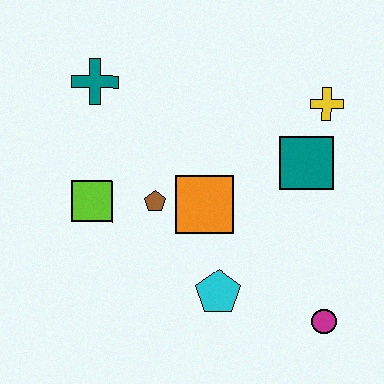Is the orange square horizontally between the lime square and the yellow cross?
Yes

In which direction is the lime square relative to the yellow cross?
The lime square is to the left of the yellow cross.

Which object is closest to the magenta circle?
The cyan pentagon is closest to the magenta circle.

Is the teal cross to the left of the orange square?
Yes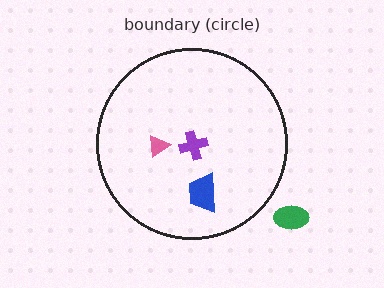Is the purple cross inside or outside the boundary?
Inside.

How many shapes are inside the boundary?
3 inside, 1 outside.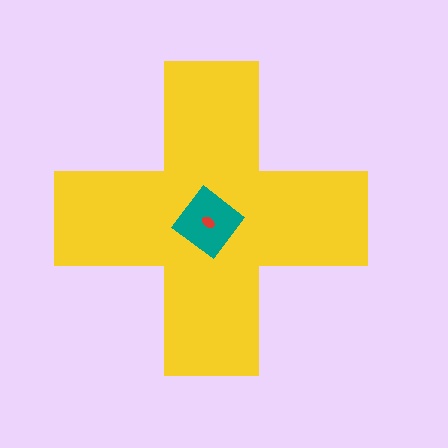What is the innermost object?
The red ellipse.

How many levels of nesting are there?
3.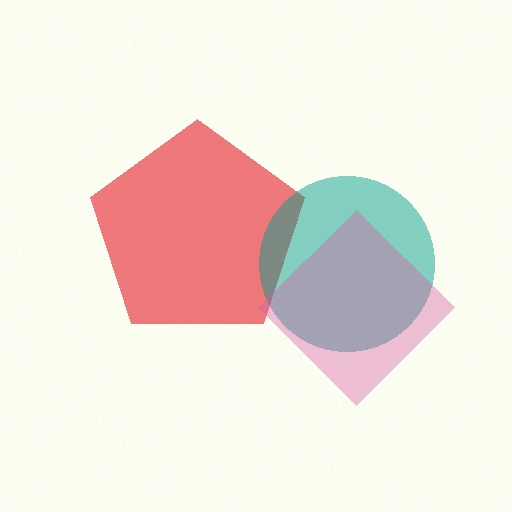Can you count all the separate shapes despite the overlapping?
Yes, there are 3 separate shapes.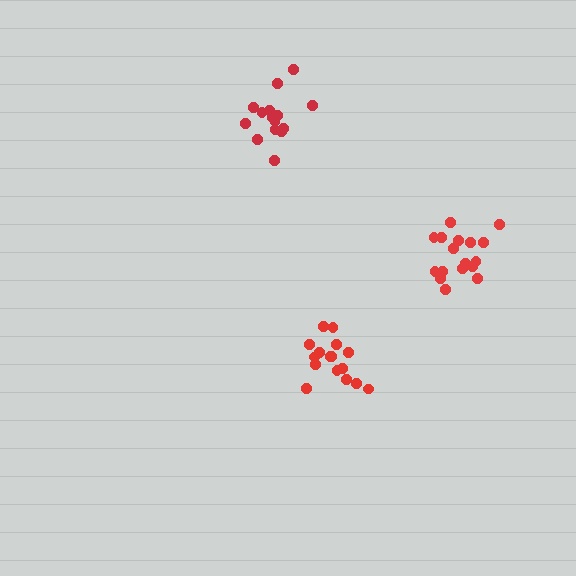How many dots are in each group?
Group 1: 16 dots, Group 2: 17 dots, Group 3: 15 dots (48 total).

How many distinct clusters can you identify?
There are 3 distinct clusters.